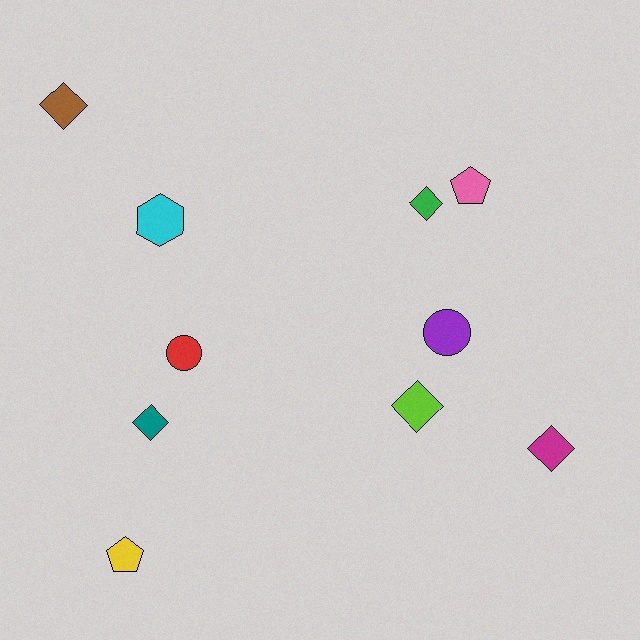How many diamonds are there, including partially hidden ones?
There are 5 diamonds.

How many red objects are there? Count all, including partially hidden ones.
There is 1 red object.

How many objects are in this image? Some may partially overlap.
There are 10 objects.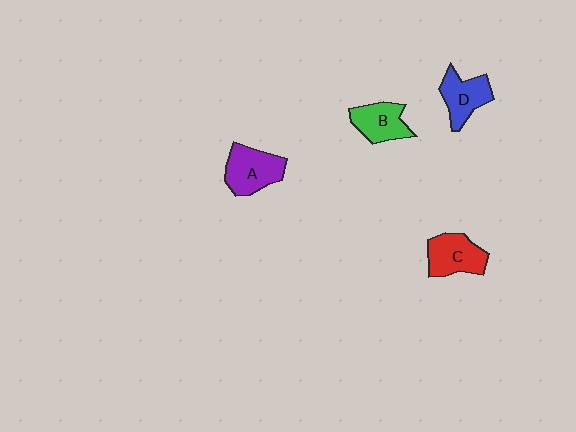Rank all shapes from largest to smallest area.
From largest to smallest: A (purple), C (red), D (blue), B (green).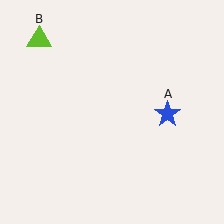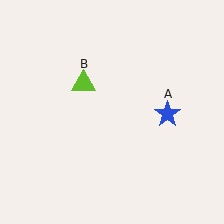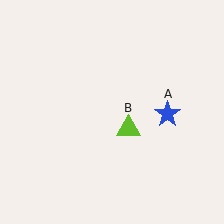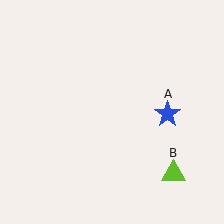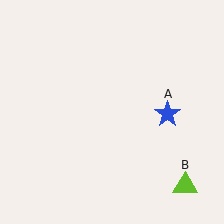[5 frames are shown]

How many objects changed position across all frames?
1 object changed position: lime triangle (object B).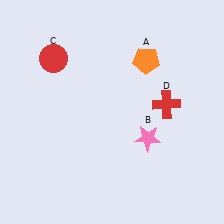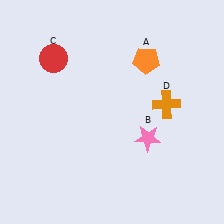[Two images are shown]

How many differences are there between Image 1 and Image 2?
There is 1 difference between the two images.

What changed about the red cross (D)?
In Image 1, D is red. In Image 2, it changed to orange.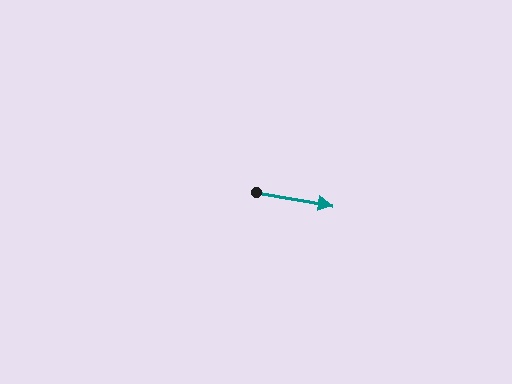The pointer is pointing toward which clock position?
Roughly 3 o'clock.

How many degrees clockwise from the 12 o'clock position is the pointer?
Approximately 100 degrees.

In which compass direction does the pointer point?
East.